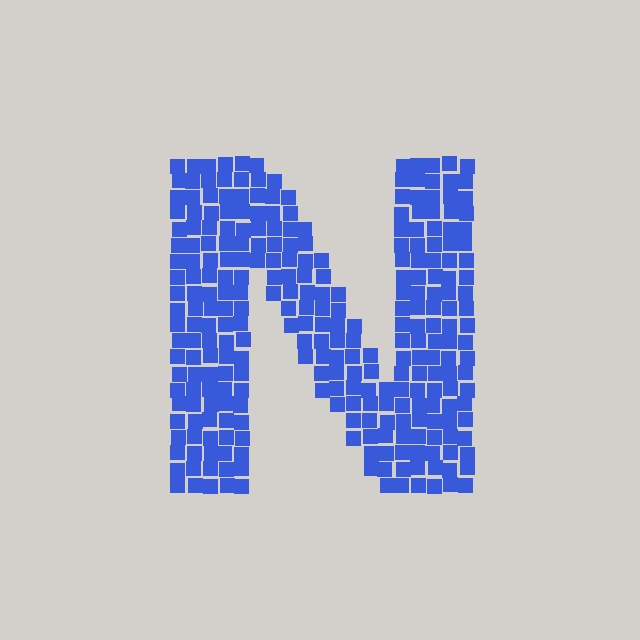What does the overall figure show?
The overall figure shows the letter N.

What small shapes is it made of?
It is made of small squares.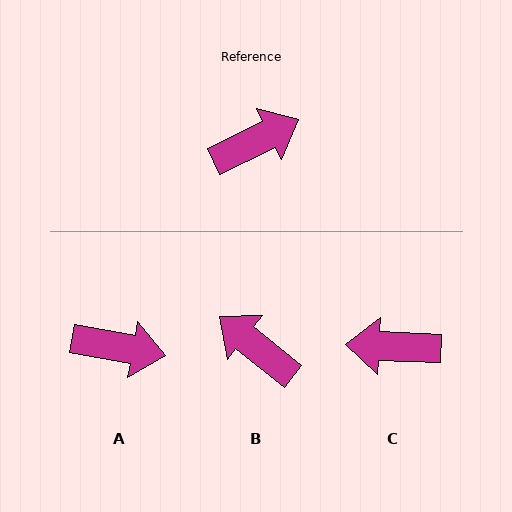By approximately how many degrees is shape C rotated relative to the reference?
Approximately 151 degrees counter-clockwise.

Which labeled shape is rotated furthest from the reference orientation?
C, about 151 degrees away.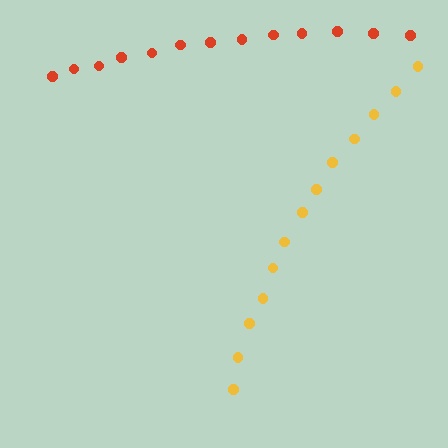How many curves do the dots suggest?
There are 2 distinct paths.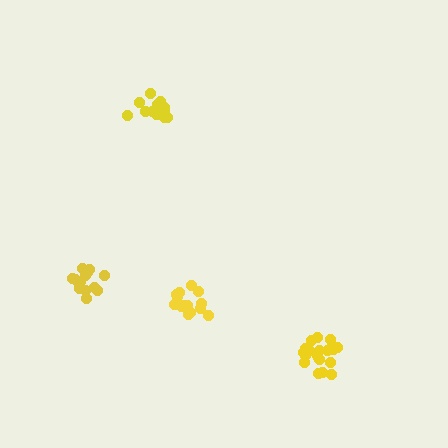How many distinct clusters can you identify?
There are 4 distinct clusters.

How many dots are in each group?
Group 1: 15 dots, Group 2: 15 dots, Group 3: 14 dots, Group 4: 19 dots (63 total).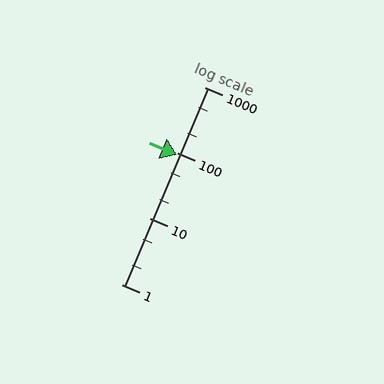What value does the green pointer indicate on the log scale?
The pointer indicates approximately 94.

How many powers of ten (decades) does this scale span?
The scale spans 3 decades, from 1 to 1000.